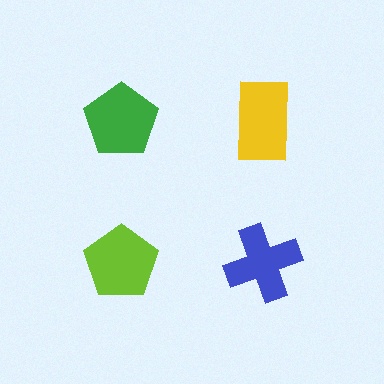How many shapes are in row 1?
2 shapes.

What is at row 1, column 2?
A yellow rectangle.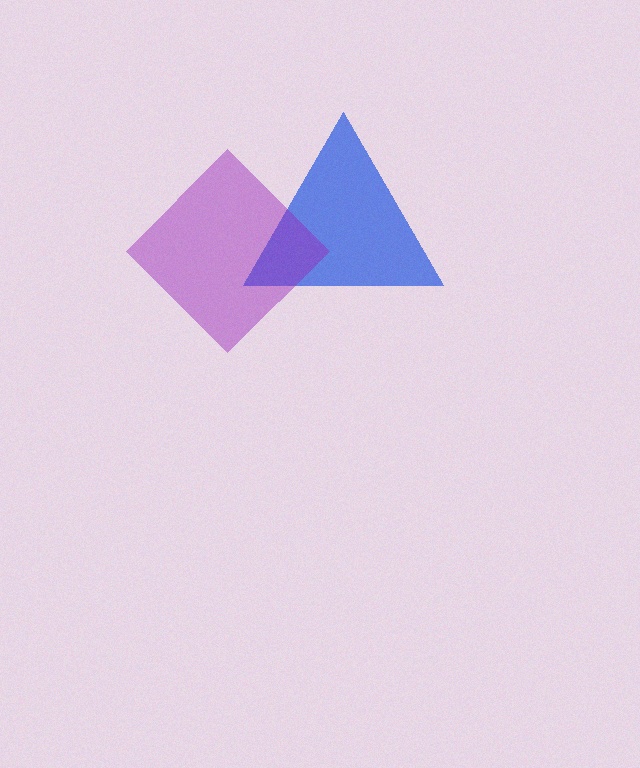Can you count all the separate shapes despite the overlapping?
Yes, there are 2 separate shapes.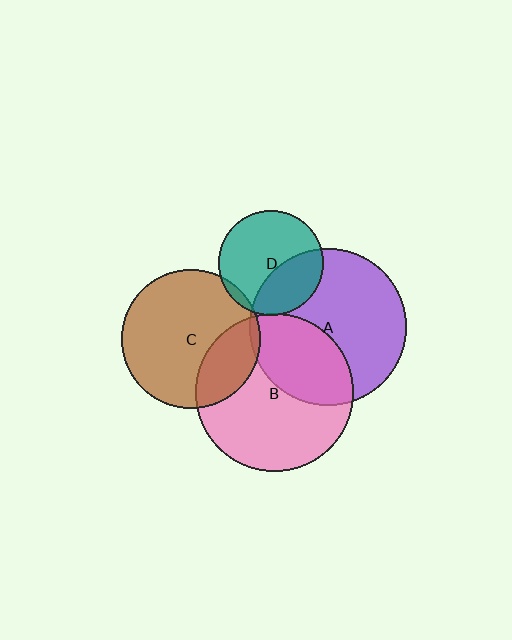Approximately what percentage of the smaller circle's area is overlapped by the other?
Approximately 25%.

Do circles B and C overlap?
Yes.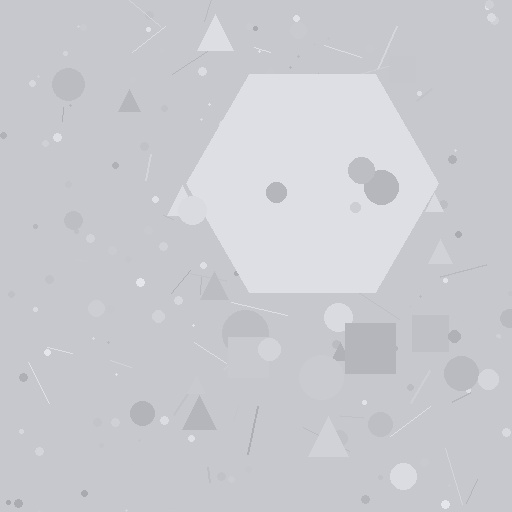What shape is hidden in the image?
A hexagon is hidden in the image.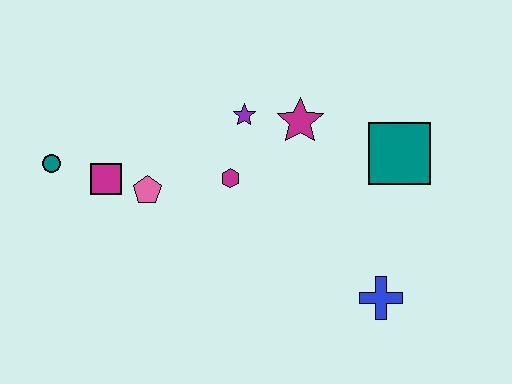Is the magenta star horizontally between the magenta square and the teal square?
Yes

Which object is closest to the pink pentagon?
The magenta square is closest to the pink pentagon.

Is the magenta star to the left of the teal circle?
No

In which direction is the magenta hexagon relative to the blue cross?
The magenta hexagon is to the left of the blue cross.